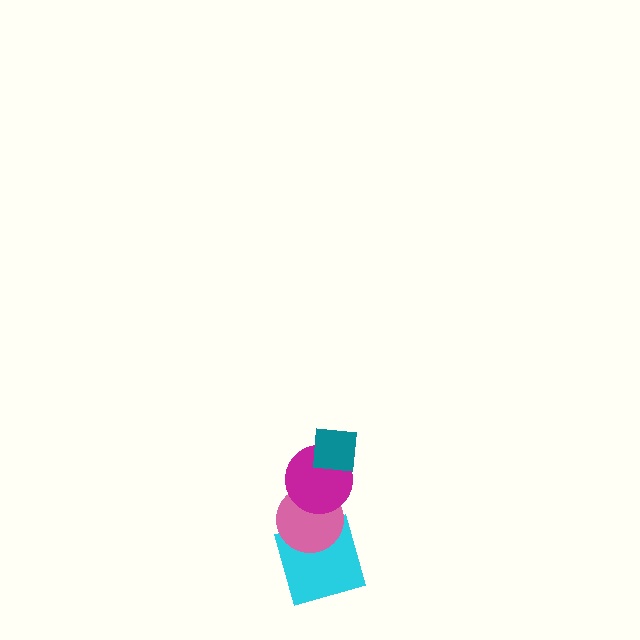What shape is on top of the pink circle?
The magenta circle is on top of the pink circle.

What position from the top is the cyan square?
The cyan square is 4th from the top.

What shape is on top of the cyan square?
The pink circle is on top of the cyan square.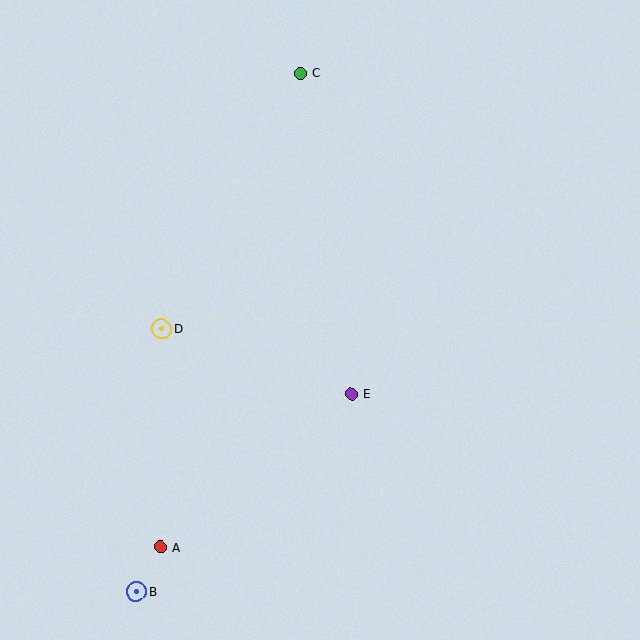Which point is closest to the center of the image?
Point E at (351, 394) is closest to the center.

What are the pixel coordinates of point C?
Point C is at (300, 73).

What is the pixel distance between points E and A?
The distance between E and A is 245 pixels.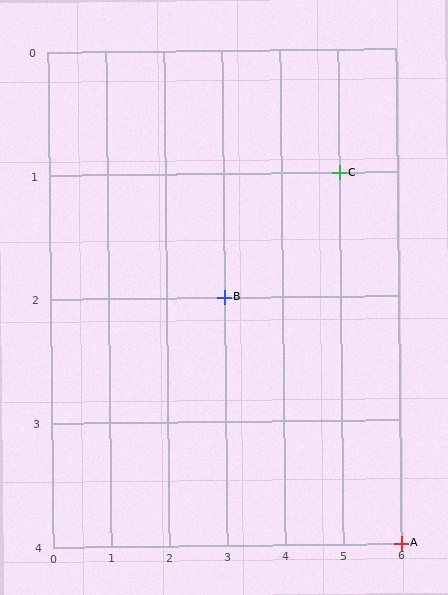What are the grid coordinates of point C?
Point C is at grid coordinates (5, 1).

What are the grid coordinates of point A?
Point A is at grid coordinates (6, 4).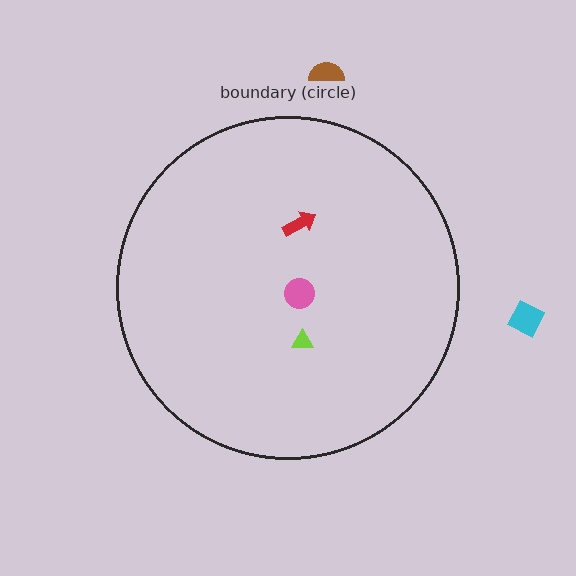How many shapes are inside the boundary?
3 inside, 2 outside.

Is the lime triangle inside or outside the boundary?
Inside.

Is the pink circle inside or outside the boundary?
Inside.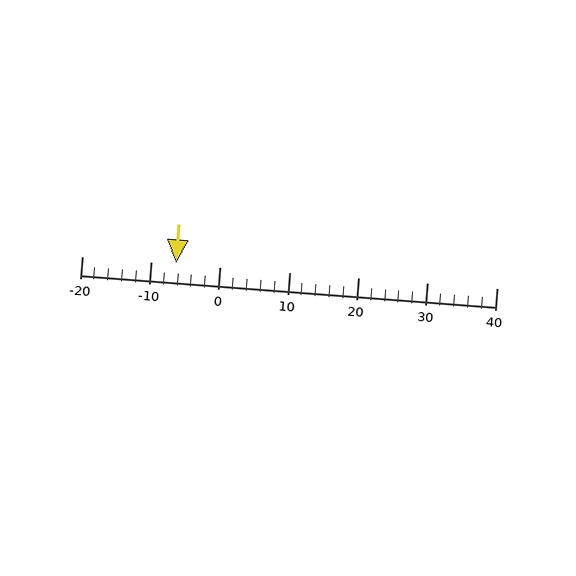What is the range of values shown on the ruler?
The ruler shows values from -20 to 40.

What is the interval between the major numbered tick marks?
The major tick marks are spaced 10 units apart.